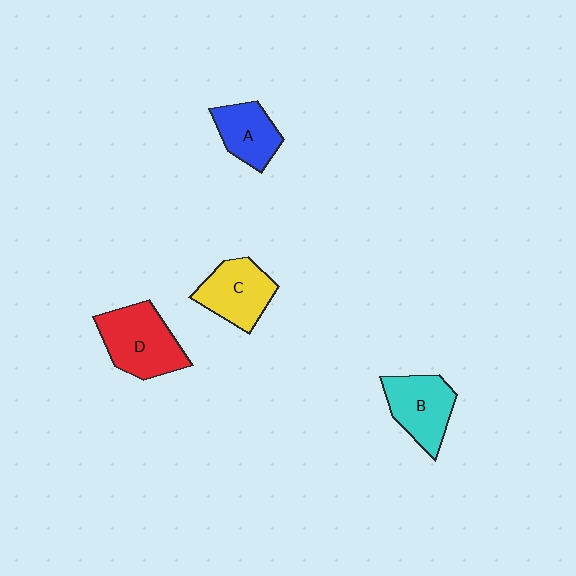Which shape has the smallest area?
Shape A (blue).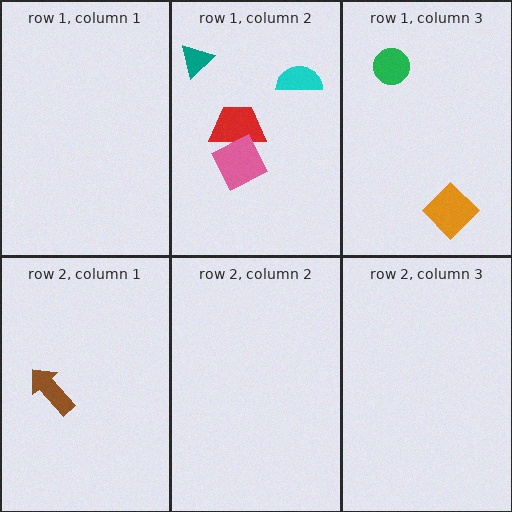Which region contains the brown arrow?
The row 2, column 1 region.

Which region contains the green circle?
The row 1, column 3 region.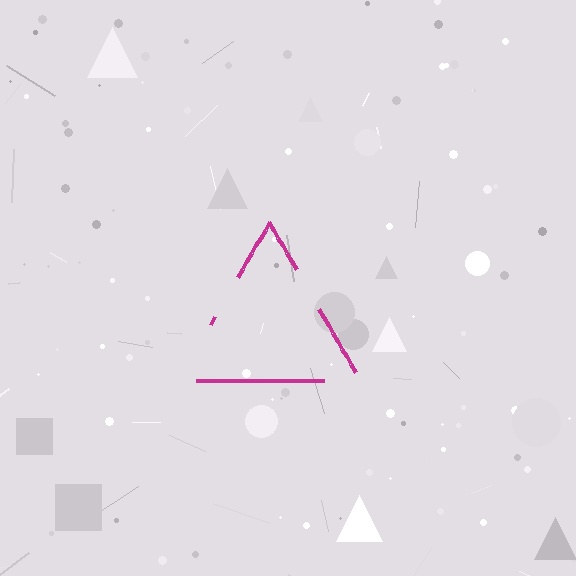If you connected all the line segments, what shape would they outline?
They would outline a triangle.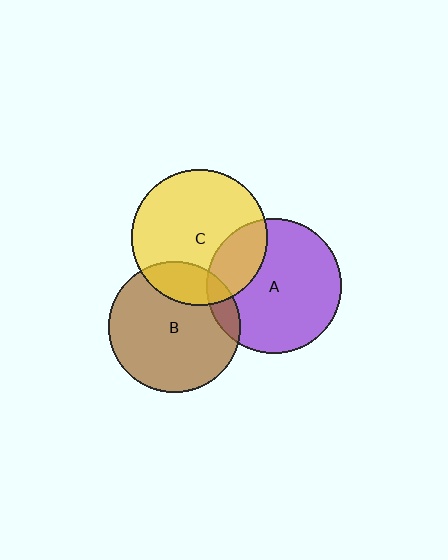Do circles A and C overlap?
Yes.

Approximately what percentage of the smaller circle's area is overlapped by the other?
Approximately 25%.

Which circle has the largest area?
Circle C (yellow).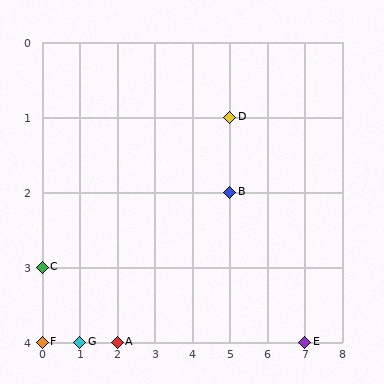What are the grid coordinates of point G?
Point G is at grid coordinates (1, 4).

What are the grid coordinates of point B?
Point B is at grid coordinates (5, 2).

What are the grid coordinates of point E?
Point E is at grid coordinates (7, 4).